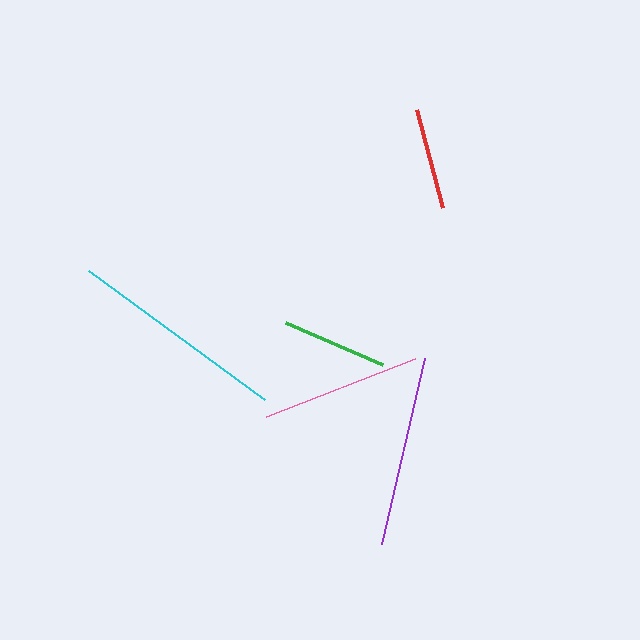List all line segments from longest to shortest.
From longest to shortest: cyan, purple, pink, green, red.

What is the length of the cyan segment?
The cyan segment is approximately 219 pixels long.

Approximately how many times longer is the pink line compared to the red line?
The pink line is approximately 1.6 times the length of the red line.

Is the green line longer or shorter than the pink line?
The pink line is longer than the green line.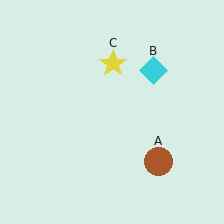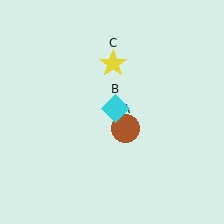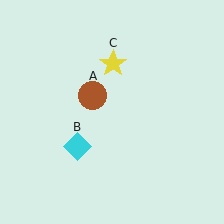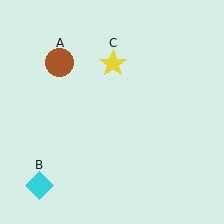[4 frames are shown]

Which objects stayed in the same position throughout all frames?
Yellow star (object C) remained stationary.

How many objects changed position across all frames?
2 objects changed position: brown circle (object A), cyan diamond (object B).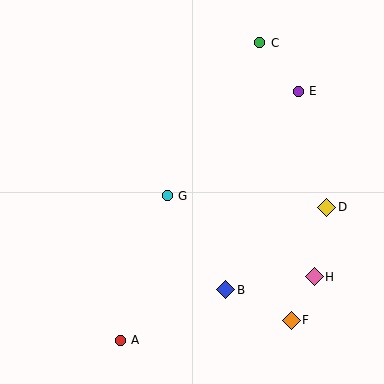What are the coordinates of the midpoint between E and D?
The midpoint between E and D is at (313, 149).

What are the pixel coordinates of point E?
Point E is at (298, 91).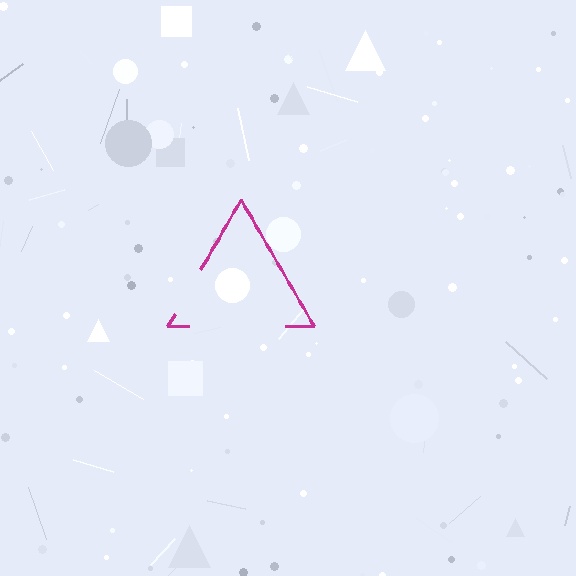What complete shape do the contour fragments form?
The contour fragments form a triangle.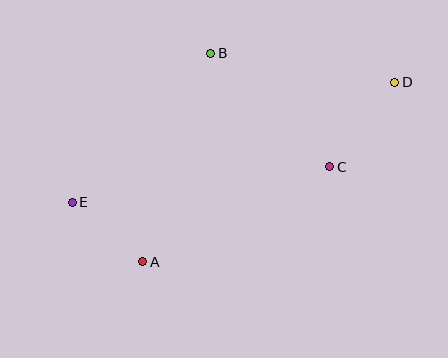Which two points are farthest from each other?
Points D and E are farthest from each other.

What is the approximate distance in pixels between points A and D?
The distance between A and D is approximately 310 pixels.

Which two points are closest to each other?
Points A and E are closest to each other.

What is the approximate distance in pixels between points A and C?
The distance between A and C is approximately 210 pixels.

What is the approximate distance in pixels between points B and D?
The distance between B and D is approximately 186 pixels.